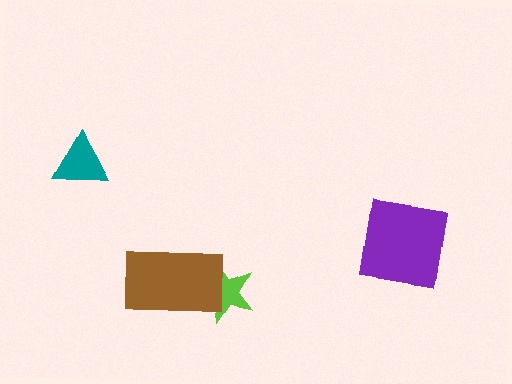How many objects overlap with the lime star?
1 object overlaps with the lime star.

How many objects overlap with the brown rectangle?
1 object overlaps with the brown rectangle.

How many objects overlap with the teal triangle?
0 objects overlap with the teal triangle.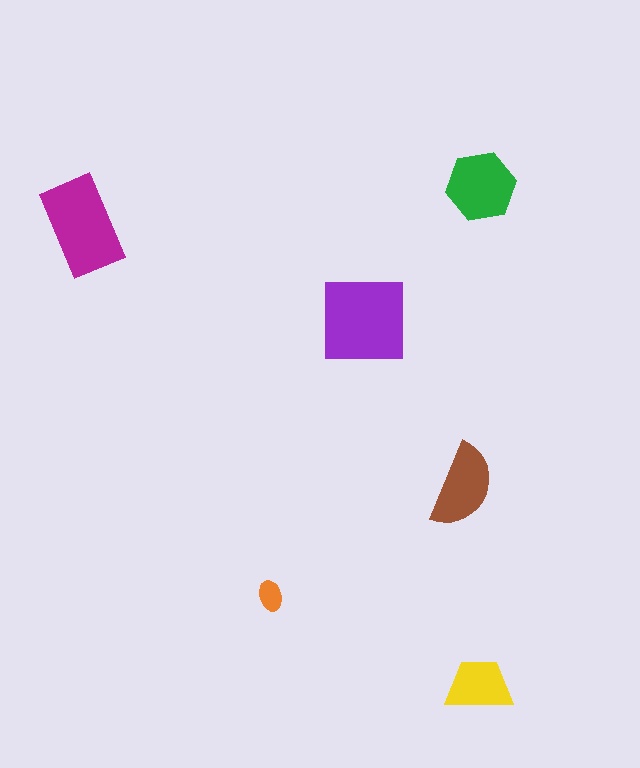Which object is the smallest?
The orange ellipse.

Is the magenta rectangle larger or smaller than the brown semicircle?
Larger.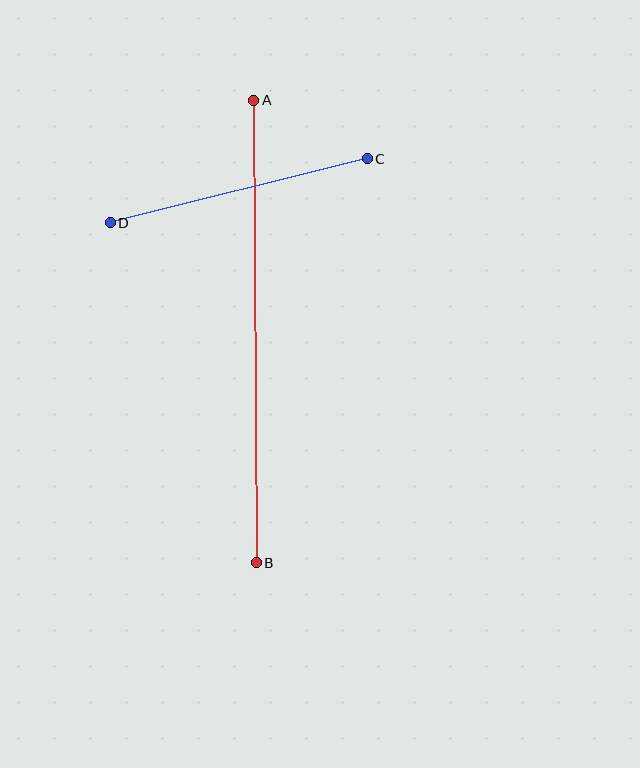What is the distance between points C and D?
The distance is approximately 265 pixels.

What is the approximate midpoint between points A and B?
The midpoint is at approximately (255, 332) pixels.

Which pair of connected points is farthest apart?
Points A and B are farthest apart.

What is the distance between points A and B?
The distance is approximately 462 pixels.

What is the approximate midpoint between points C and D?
The midpoint is at approximately (239, 191) pixels.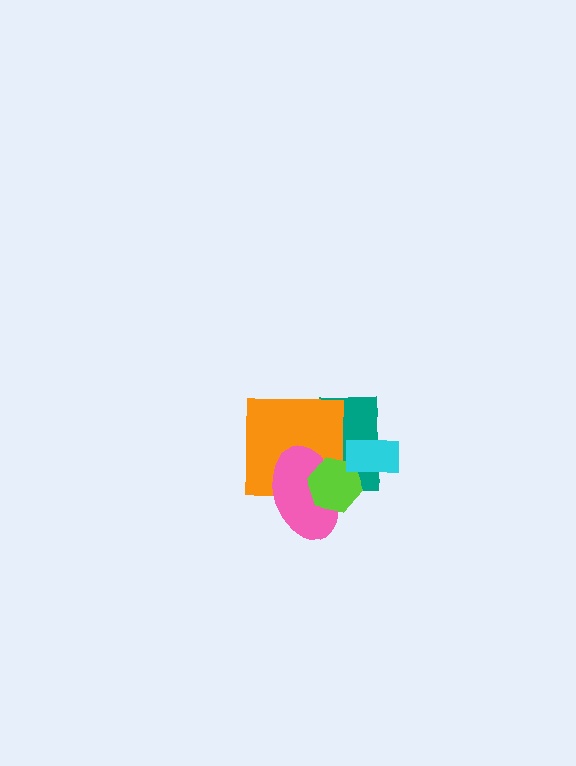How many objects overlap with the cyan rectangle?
2 objects overlap with the cyan rectangle.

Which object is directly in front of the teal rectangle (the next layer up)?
The orange square is directly in front of the teal rectangle.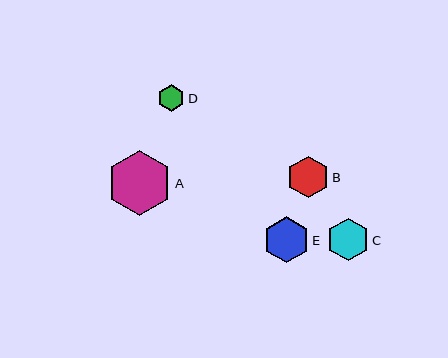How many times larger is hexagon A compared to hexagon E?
Hexagon A is approximately 1.4 times the size of hexagon E.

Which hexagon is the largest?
Hexagon A is the largest with a size of approximately 65 pixels.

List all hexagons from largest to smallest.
From largest to smallest: A, E, C, B, D.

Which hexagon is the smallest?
Hexagon D is the smallest with a size of approximately 27 pixels.